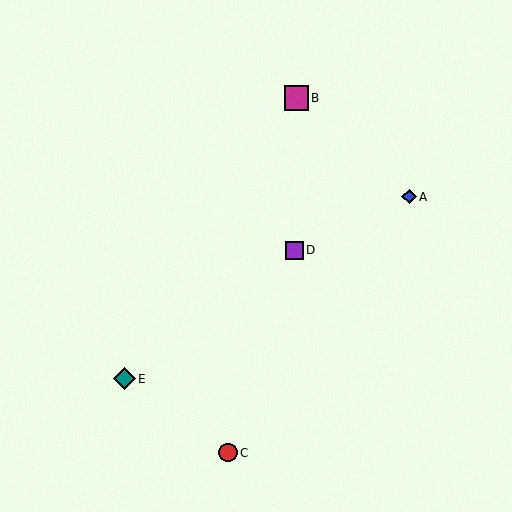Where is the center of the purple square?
The center of the purple square is at (294, 250).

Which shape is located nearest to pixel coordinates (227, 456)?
The red circle (labeled C) at (228, 453) is nearest to that location.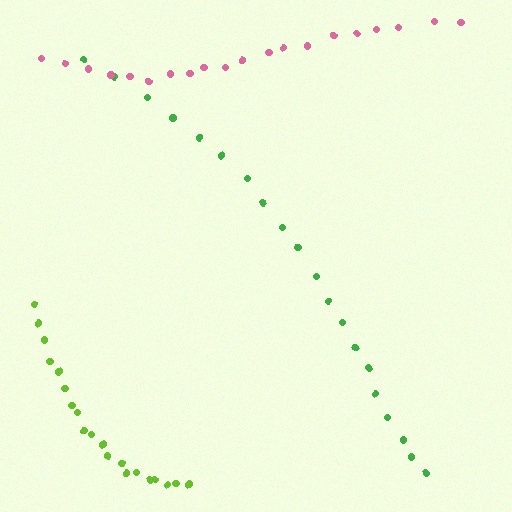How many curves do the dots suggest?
There are 3 distinct paths.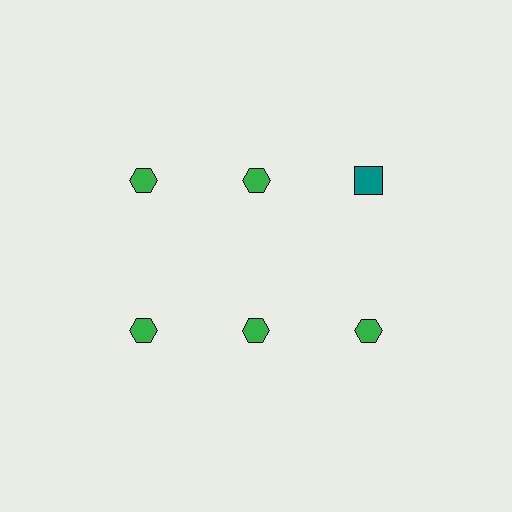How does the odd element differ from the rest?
It differs in both color (teal instead of green) and shape (square instead of hexagon).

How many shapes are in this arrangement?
There are 6 shapes arranged in a grid pattern.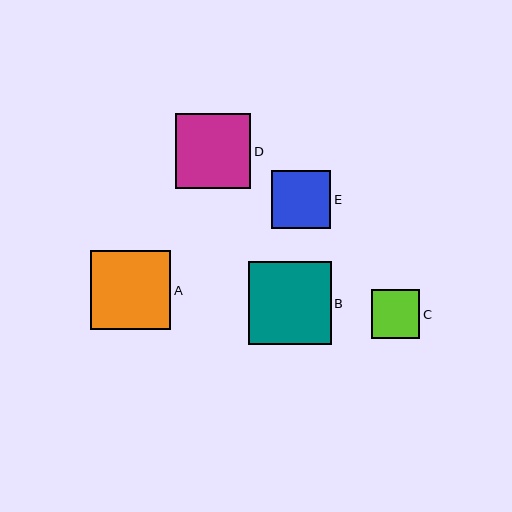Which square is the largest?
Square B is the largest with a size of approximately 83 pixels.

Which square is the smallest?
Square C is the smallest with a size of approximately 49 pixels.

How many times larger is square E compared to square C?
Square E is approximately 1.2 times the size of square C.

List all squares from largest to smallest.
From largest to smallest: B, A, D, E, C.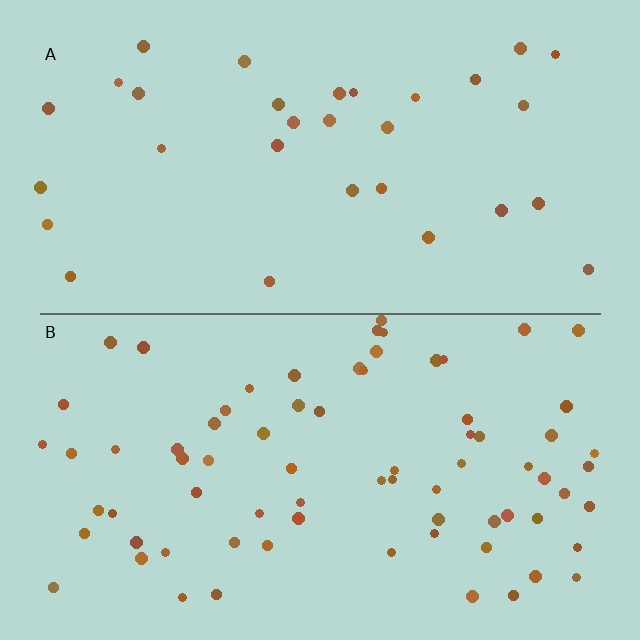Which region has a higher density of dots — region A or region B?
B (the bottom).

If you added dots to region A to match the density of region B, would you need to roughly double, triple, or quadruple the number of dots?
Approximately double.